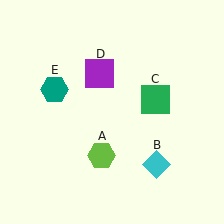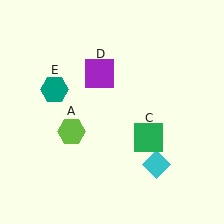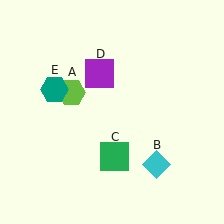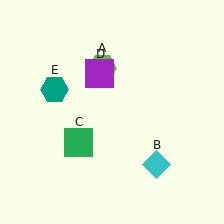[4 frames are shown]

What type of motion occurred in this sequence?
The lime hexagon (object A), green square (object C) rotated clockwise around the center of the scene.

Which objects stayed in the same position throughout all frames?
Cyan diamond (object B) and purple square (object D) and teal hexagon (object E) remained stationary.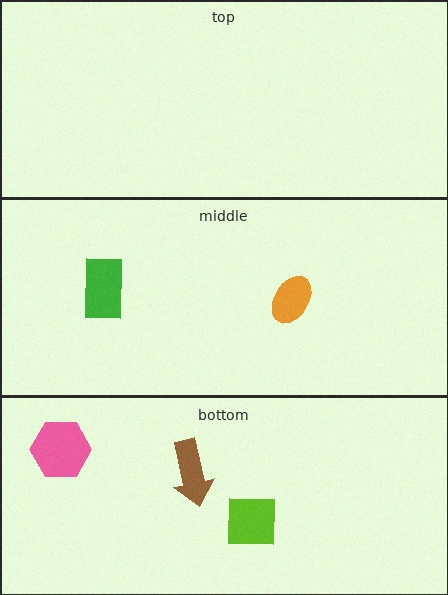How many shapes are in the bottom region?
3.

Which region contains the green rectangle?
The middle region.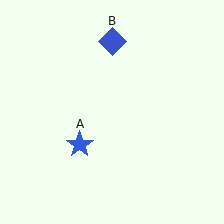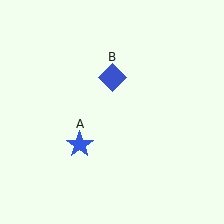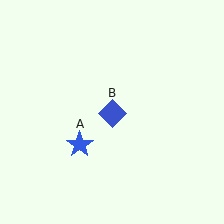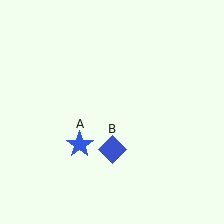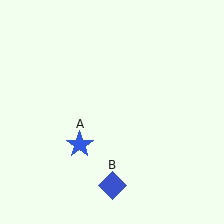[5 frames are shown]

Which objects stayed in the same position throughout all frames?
Blue star (object A) remained stationary.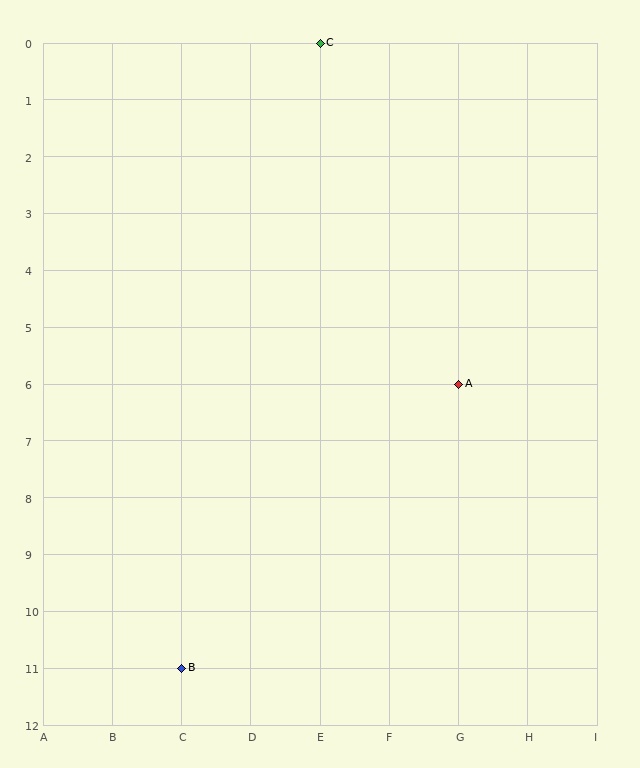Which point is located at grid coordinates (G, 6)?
Point A is at (G, 6).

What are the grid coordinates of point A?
Point A is at grid coordinates (G, 6).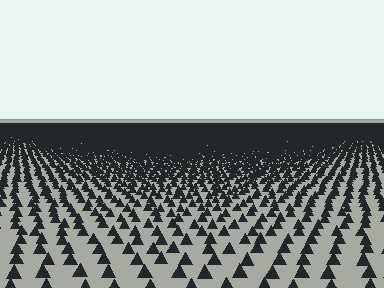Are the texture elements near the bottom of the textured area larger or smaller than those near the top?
Larger. Near the bottom, elements are closer to the viewer and appear at a bigger on-screen size.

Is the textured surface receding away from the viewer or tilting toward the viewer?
The surface is receding away from the viewer. Texture elements get smaller and denser toward the top.